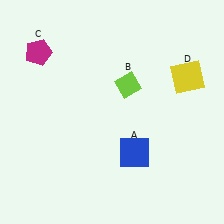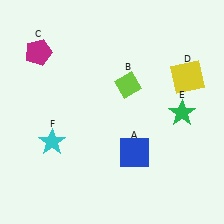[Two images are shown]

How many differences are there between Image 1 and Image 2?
There are 2 differences between the two images.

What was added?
A green star (E), a cyan star (F) were added in Image 2.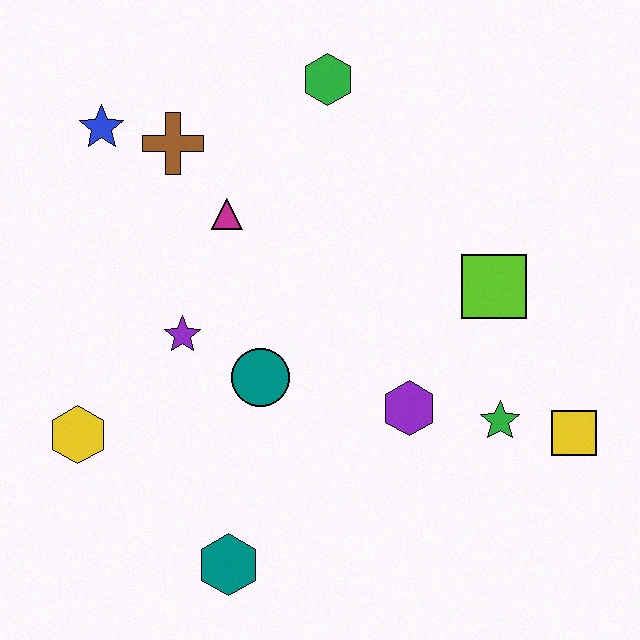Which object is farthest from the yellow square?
The blue star is farthest from the yellow square.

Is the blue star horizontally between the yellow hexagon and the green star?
Yes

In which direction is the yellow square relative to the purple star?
The yellow square is to the right of the purple star.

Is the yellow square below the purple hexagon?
Yes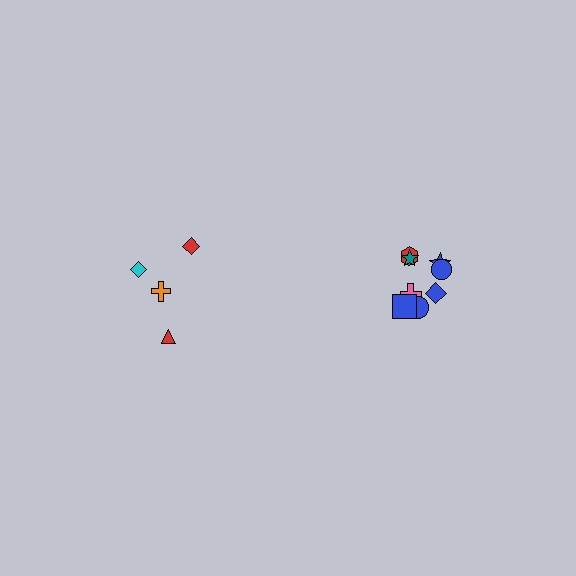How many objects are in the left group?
There are 4 objects.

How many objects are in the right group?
There are 8 objects.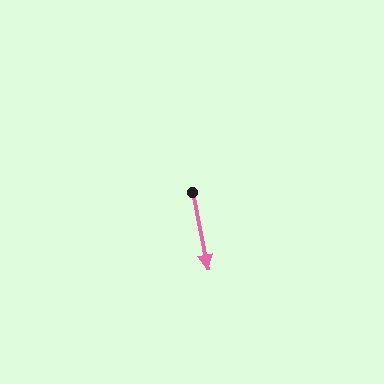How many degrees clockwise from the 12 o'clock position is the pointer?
Approximately 169 degrees.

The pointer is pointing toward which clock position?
Roughly 6 o'clock.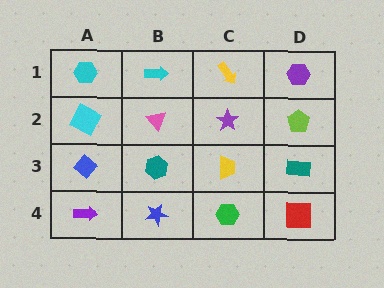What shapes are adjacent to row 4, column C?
A yellow trapezoid (row 3, column C), a blue star (row 4, column B), a red square (row 4, column D).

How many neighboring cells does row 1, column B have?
3.